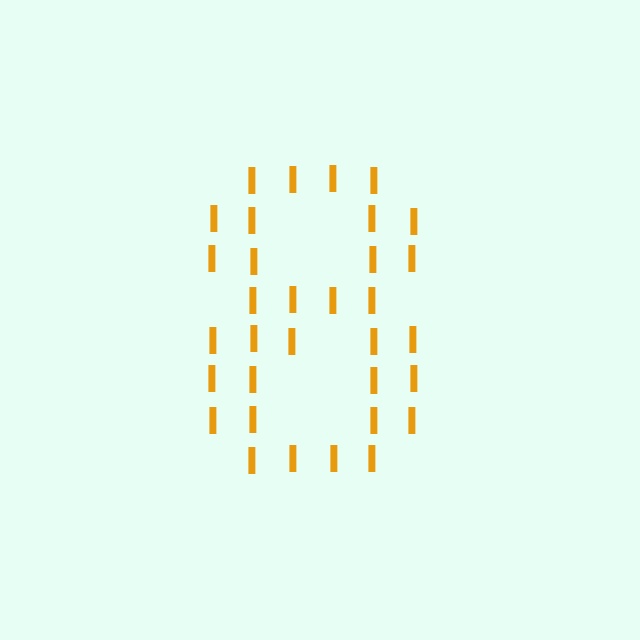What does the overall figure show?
The overall figure shows the digit 8.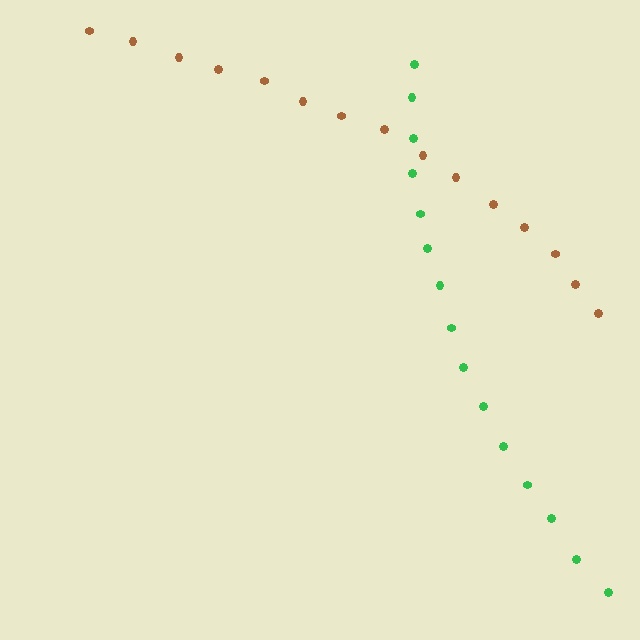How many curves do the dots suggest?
There are 2 distinct paths.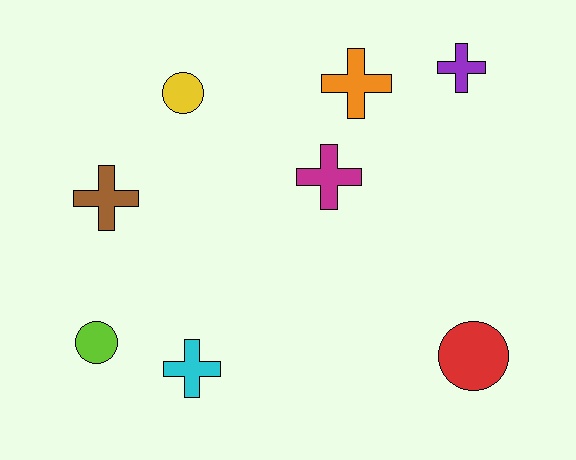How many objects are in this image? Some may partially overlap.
There are 8 objects.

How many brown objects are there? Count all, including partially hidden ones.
There is 1 brown object.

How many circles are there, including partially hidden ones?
There are 3 circles.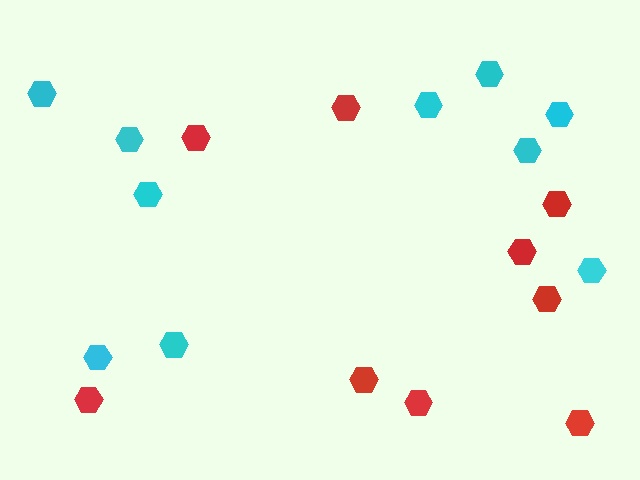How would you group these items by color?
There are 2 groups: one group of cyan hexagons (10) and one group of red hexagons (9).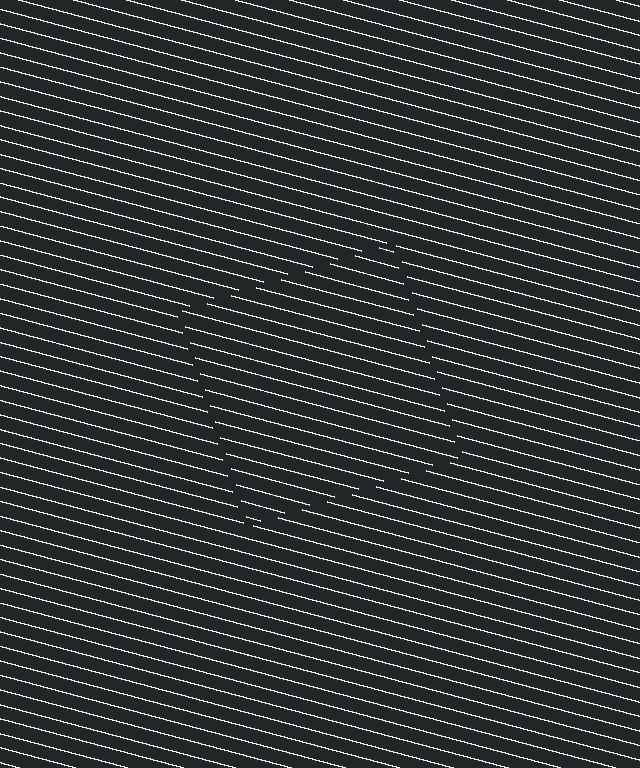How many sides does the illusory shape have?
4 sides — the line-ends trace a square.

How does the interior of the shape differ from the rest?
The interior of the shape contains the same grating, shifted by half a period — the contour is defined by the phase discontinuity where line-ends from the inner and outer gratings abut.